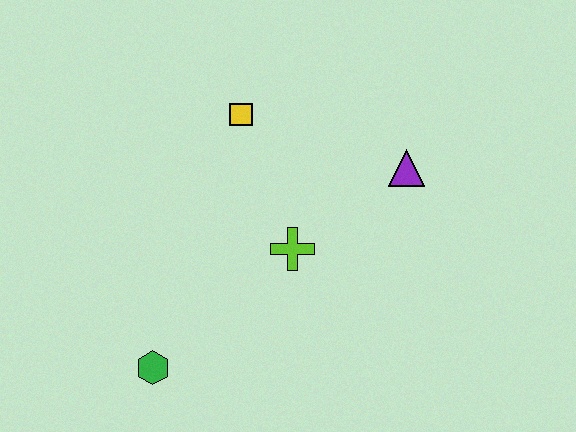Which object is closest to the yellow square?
The lime cross is closest to the yellow square.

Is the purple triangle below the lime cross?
No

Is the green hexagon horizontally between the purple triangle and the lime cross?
No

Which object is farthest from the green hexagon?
The purple triangle is farthest from the green hexagon.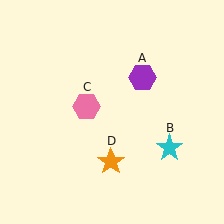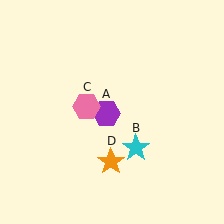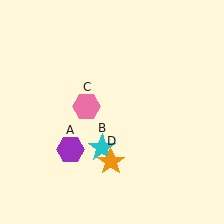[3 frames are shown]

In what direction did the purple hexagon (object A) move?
The purple hexagon (object A) moved down and to the left.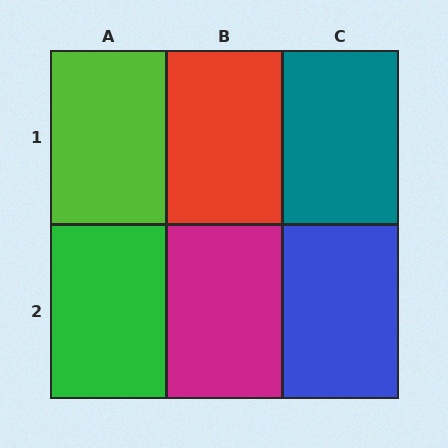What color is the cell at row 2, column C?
Blue.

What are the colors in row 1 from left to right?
Lime, red, teal.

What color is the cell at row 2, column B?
Magenta.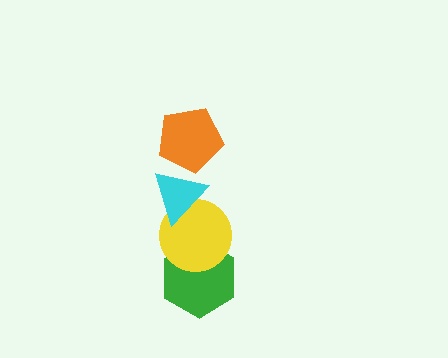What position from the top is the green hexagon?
The green hexagon is 4th from the top.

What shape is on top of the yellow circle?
The cyan triangle is on top of the yellow circle.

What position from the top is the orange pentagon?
The orange pentagon is 1st from the top.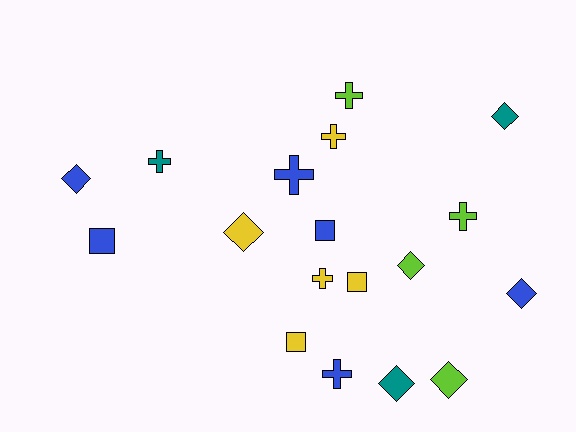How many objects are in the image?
There are 18 objects.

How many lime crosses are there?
There are 2 lime crosses.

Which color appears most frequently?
Blue, with 6 objects.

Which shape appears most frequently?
Cross, with 7 objects.